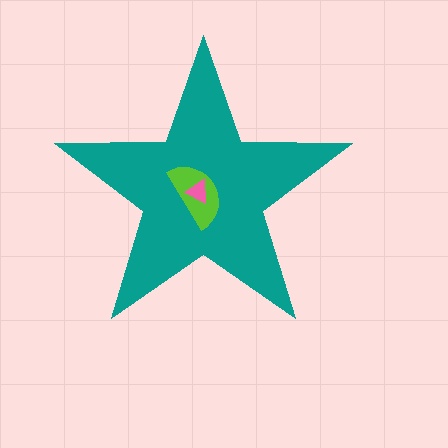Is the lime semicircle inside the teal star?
Yes.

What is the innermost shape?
The pink triangle.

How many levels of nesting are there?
3.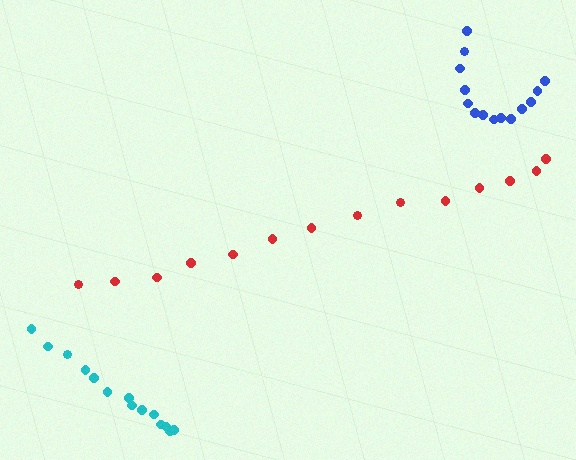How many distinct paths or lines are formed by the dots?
There are 3 distinct paths.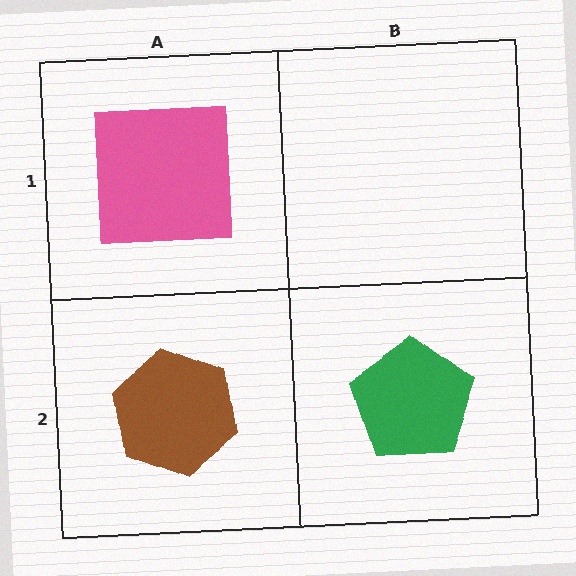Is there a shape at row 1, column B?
No, that cell is empty.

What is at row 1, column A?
A pink square.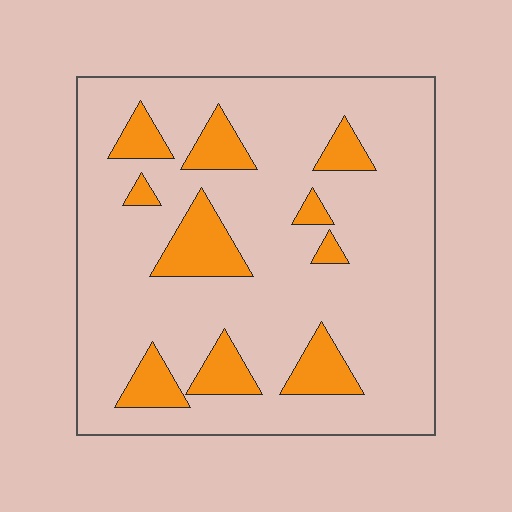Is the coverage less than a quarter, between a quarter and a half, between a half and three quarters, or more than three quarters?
Less than a quarter.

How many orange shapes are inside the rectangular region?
10.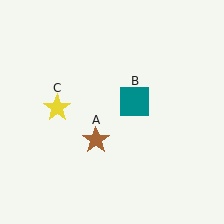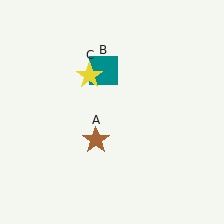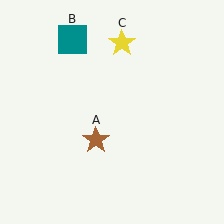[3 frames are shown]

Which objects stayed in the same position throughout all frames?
Brown star (object A) remained stationary.